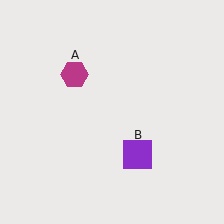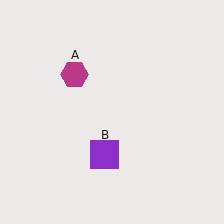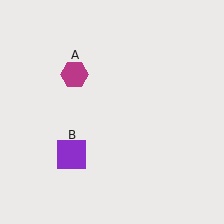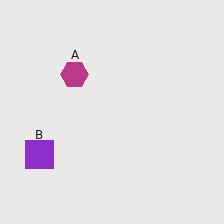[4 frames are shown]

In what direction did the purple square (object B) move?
The purple square (object B) moved left.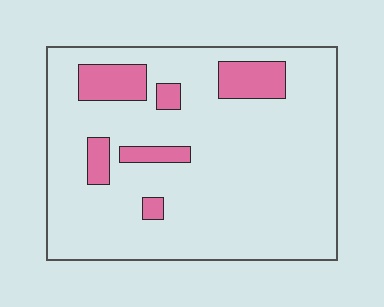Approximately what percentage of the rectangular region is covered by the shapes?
Approximately 15%.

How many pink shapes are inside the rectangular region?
6.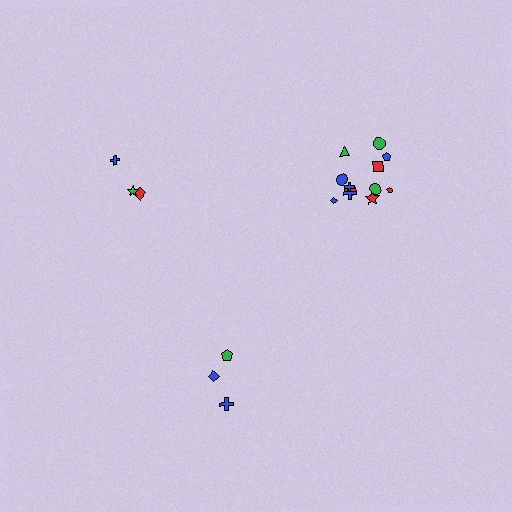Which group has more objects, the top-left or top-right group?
The top-right group.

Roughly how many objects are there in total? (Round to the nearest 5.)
Roughly 20 objects in total.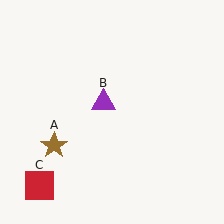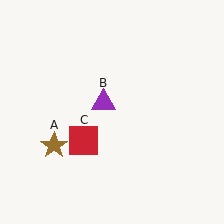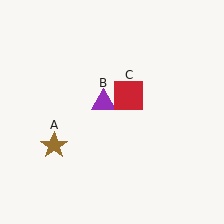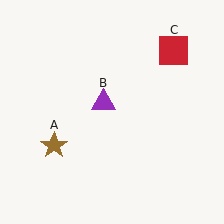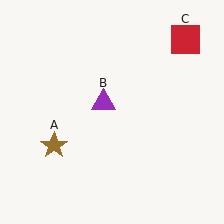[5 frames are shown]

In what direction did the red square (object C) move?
The red square (object C) moved up and to the right.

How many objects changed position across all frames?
1 object changed position: red square (object C).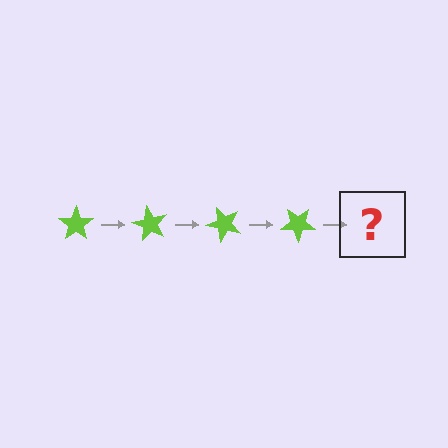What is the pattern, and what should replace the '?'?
The pattern is that the star rotates 60 degrees each step. The '?' should be a lime star rotated 240 degrees.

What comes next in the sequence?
The next element should be a lime star rotated 240 degrees.